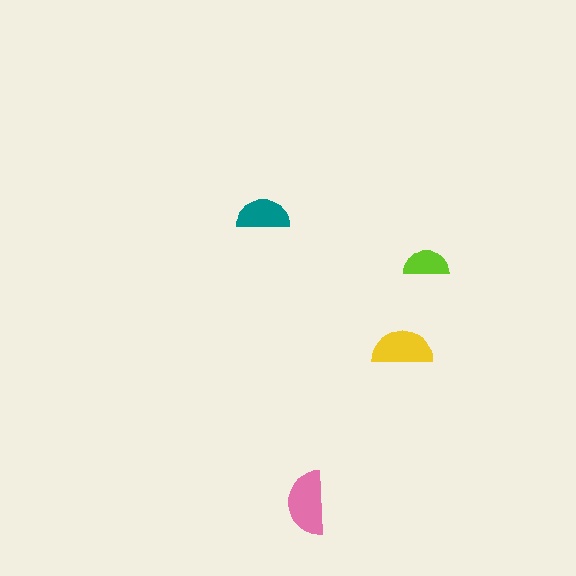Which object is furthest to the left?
The teal semicircle is leftmost.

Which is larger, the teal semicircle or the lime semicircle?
The teal one.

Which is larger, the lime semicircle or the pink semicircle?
The pink one.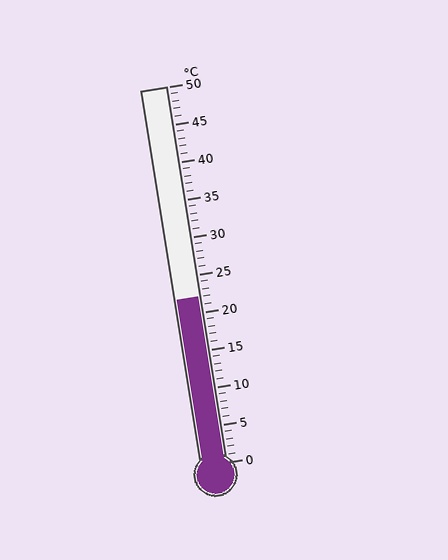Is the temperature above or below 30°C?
The temperature is below 30°C.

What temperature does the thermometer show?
The thermometer shows approximately 22°C.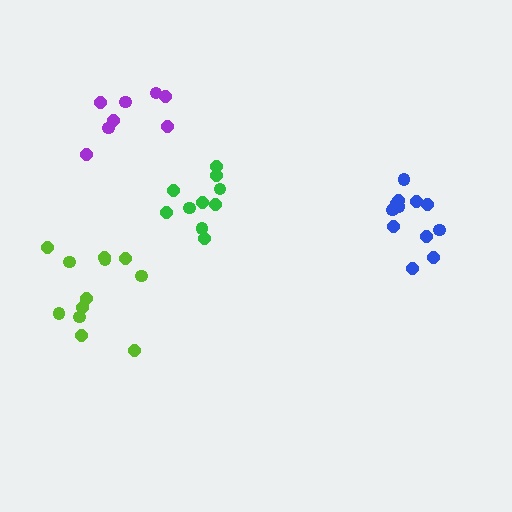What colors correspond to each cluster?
The clusters are colored: green, purple, lime, blue.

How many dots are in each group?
Group 1: 10 dots, Group 2: 8 dots, Group 3: 12 dots, Group 4: 13 dots (43 total).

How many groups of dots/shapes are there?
There are 4 groups.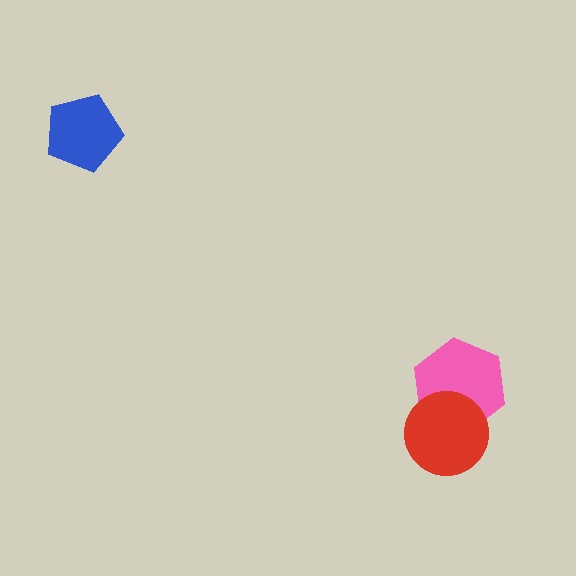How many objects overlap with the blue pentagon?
0 objects overlap with the blue pentagon.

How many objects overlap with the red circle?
1 object overlaps with the red circle.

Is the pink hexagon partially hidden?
Yes, it is partially covered by another shape.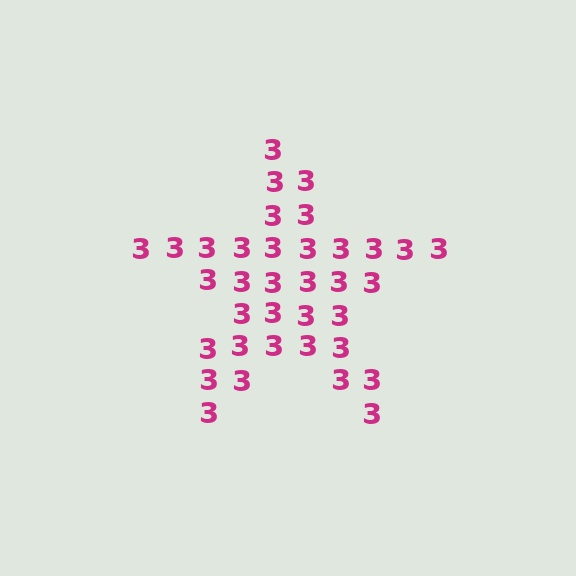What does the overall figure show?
The overall figure shows a star.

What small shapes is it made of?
It is made of small digit 3's.